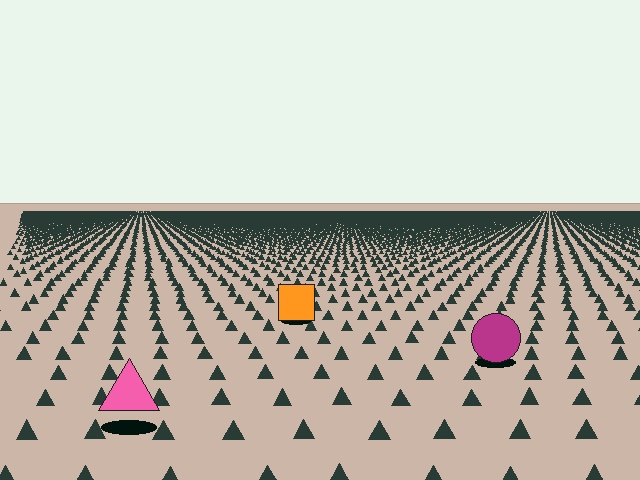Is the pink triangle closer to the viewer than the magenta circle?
Yes. The pink triangle is closer — you can tell from the texture gradient: the ground texture is coarser near it.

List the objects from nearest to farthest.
From nearest to farthest: the pink triangle, the magenta circle, the orange square.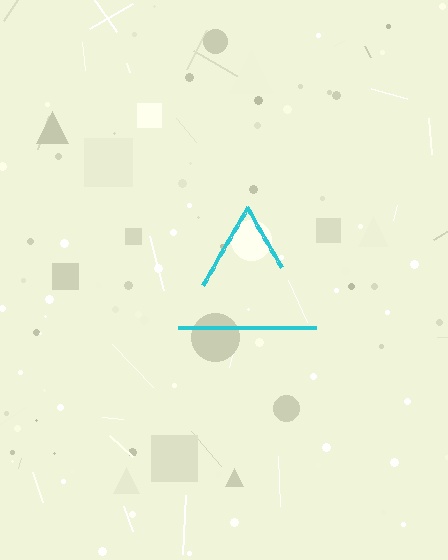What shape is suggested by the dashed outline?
The dashed outline suggests a triangle.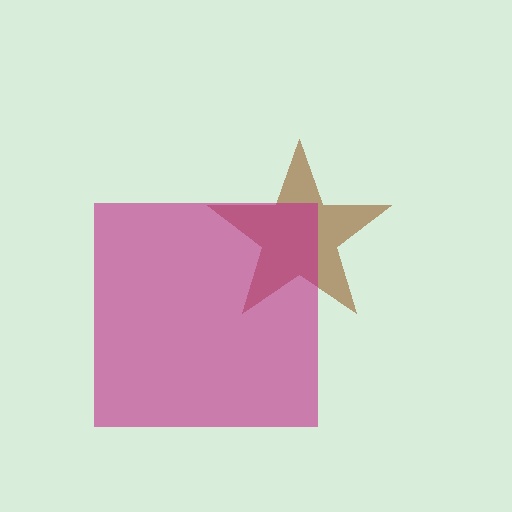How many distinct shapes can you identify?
There are 2 distinct shapes: a brown star, a magenta square.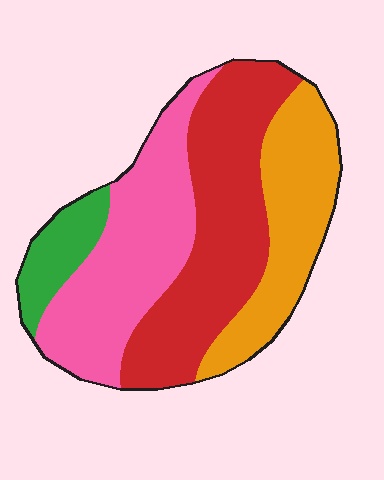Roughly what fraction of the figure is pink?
Pink covers roughly 30% of the figure.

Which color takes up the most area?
Red, at roughly 35%.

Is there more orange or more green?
Orange.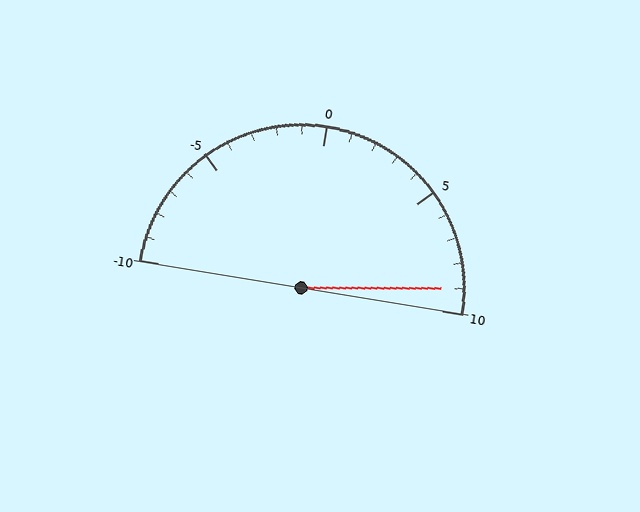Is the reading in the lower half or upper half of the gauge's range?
The reading is in the upper half of the range (-10 to 10).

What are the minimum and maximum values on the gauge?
The gauge ranges from -10 to 10.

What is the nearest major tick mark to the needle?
The nearest major tick mark is 10.